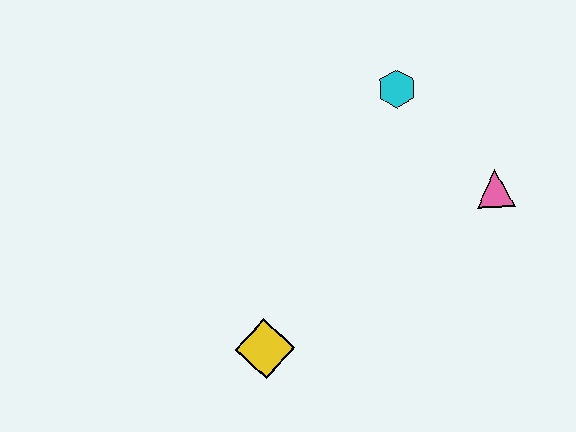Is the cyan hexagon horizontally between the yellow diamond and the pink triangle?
Yes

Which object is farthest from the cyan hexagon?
The yellow diamond is farthest from the cyan hexagon.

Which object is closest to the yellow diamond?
The pink triangle is closest to the yellow diamond.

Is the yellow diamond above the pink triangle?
No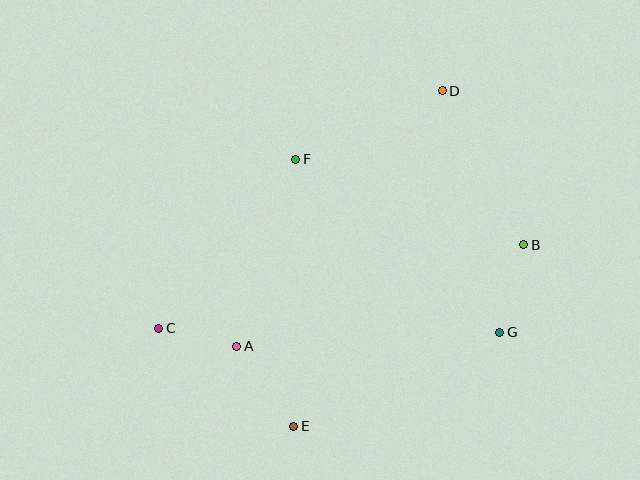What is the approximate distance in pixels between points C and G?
The distance between C and G is approximately 341 pixels.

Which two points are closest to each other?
Points A and C are closest to each other.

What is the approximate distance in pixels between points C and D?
The distance between C and D is approximately 370 pixels.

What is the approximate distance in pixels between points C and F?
The distance between C and F is approximately 218 pixels.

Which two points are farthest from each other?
Points B and C are farthest from each other.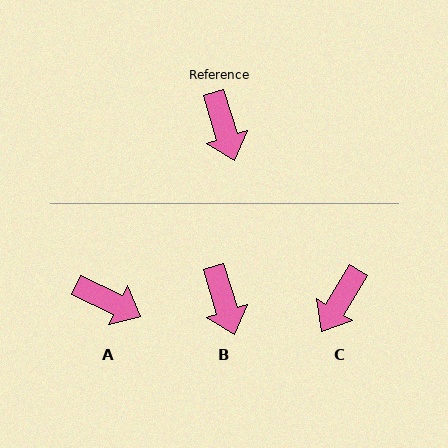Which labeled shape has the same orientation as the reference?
B.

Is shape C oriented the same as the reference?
No, it is off by about 48 degrees.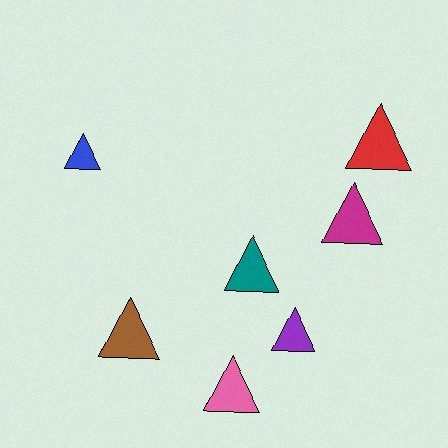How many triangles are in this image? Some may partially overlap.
There are 7 triangles.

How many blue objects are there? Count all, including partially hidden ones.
There is 1 blue object.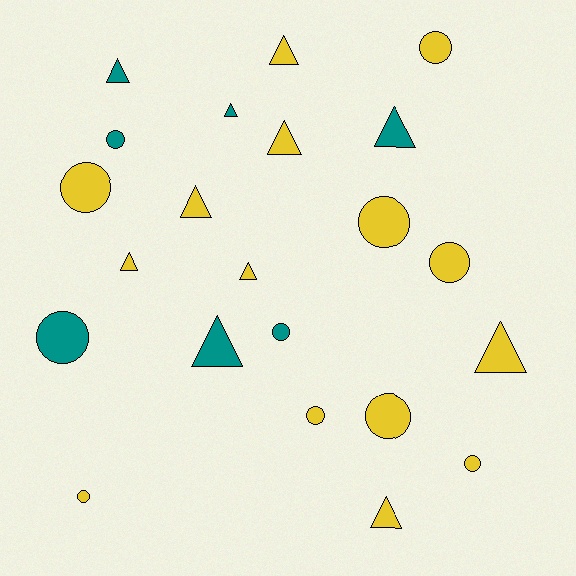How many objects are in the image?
There are 22 objects.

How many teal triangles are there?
There are 4 teal triangles.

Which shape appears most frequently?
Circle, with 11 objects.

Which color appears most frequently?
Yellow, with 15 objects.